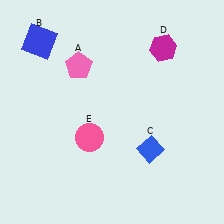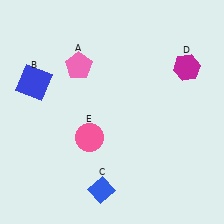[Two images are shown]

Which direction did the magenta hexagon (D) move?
The magenta hexagon (D) moved right.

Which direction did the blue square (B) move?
The blue square (B) moved down.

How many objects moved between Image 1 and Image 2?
3 objects moved between the two images.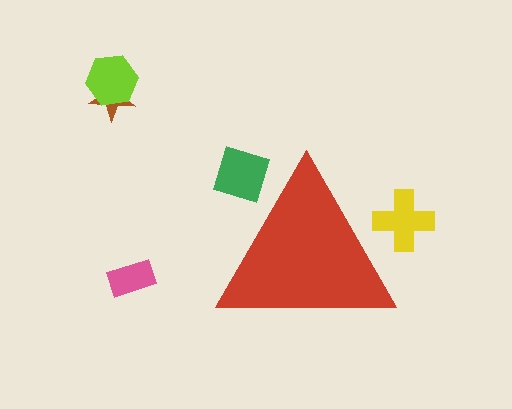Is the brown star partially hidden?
No, the brown star is fully visible.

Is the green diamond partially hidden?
Yes, the green diamond is partially hidden behind the red triangle.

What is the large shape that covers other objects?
A red triangle.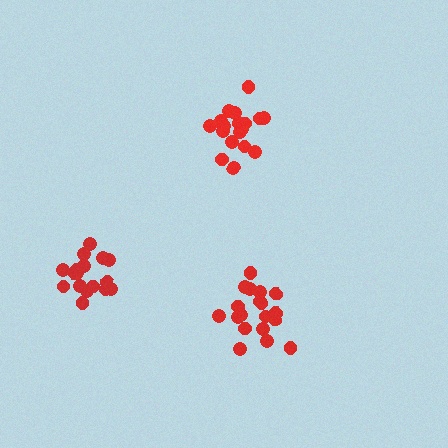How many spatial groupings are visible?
There are 3 spatial groupings.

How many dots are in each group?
Group 1: 19 dots, Group 2: 19 dots, Group 3: 17 dots (55 total).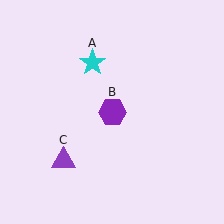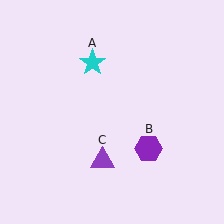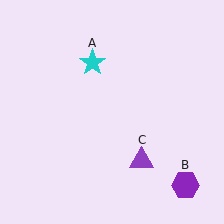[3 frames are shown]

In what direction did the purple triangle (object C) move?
The purple triangle (object C) moved right.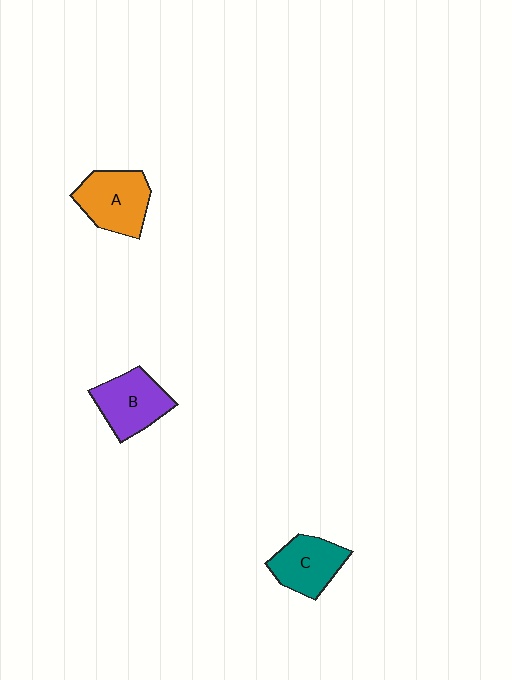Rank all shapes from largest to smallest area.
From largest to smallest: A (orange), B (purple), C (teal).